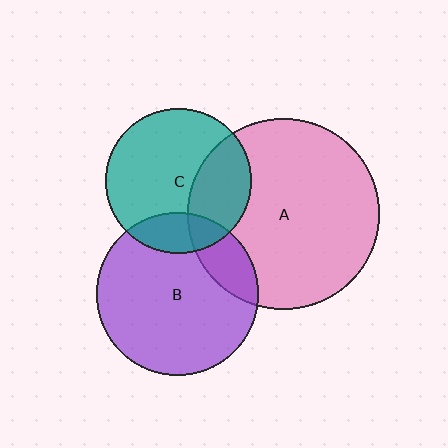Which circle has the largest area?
Circle A (pink).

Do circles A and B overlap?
Yes.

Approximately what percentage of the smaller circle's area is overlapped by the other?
Approximately 15%.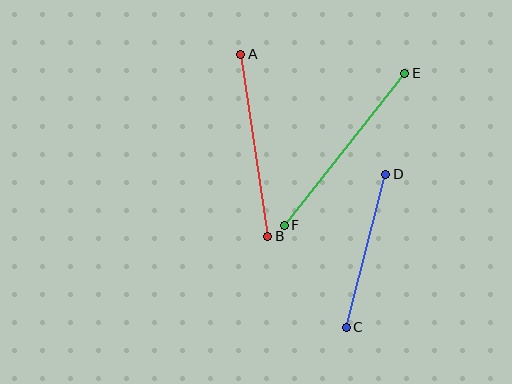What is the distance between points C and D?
The distance is approximately 158 pixels.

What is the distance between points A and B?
The distance is approximately 184 pixels.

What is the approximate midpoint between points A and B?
The midpoint is at approximately (254, 145) pixels.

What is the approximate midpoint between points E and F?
The midpoint is at approximately (344, 149) pixels.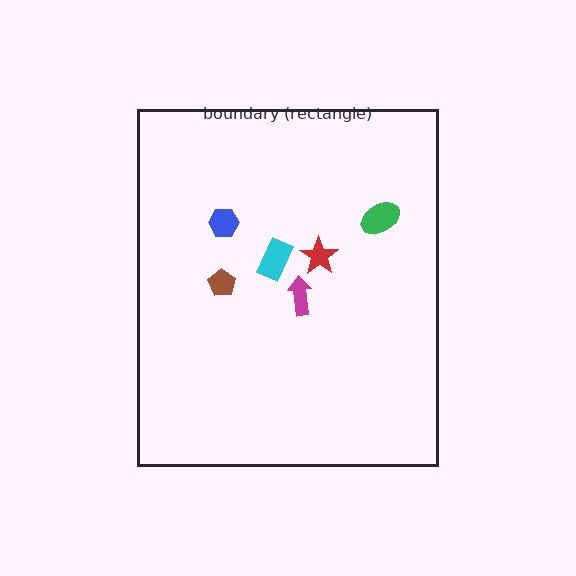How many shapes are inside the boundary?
6 inside, 0 outside.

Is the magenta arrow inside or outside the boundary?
Inside.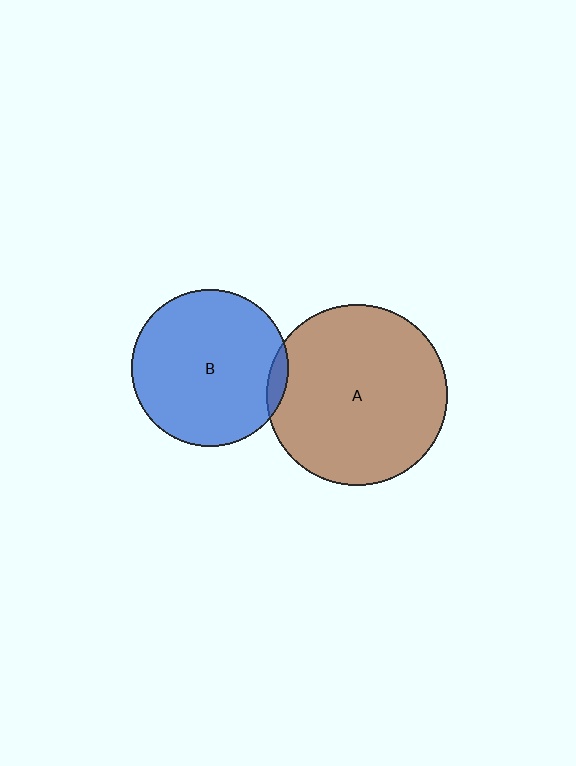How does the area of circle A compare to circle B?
Approximately 1.3 times.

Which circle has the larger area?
Circle A (brown).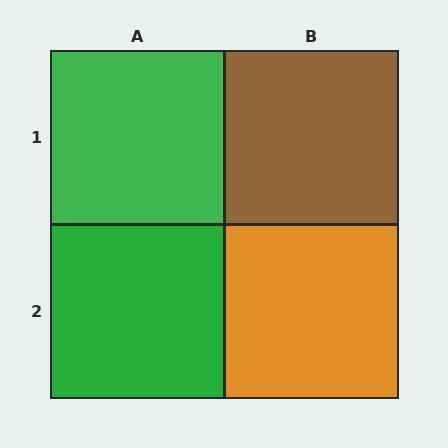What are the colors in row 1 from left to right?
Green, brown.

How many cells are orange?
1 cell is orange.